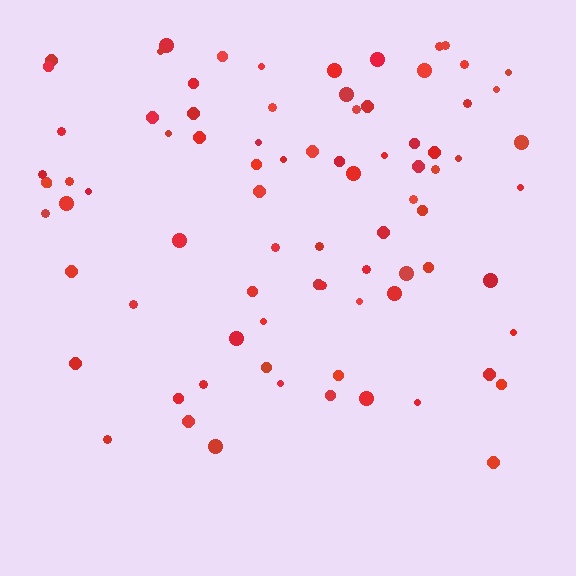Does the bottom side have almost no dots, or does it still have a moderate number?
Still a moderate number, just noticeably fewer than the top.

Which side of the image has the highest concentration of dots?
The top.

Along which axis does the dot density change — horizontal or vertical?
Vertical.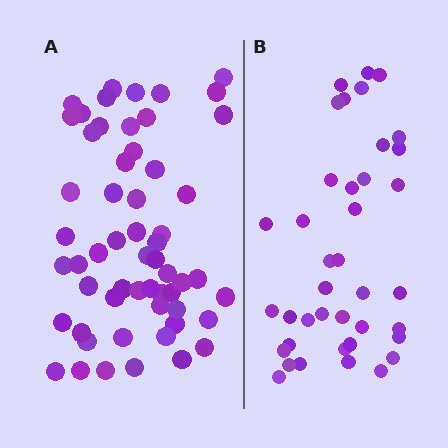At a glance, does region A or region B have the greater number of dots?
Region A (the left region) has more dots.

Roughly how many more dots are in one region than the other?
Region A has approximately 20 more dots than region B.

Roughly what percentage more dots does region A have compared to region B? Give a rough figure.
About 45% more.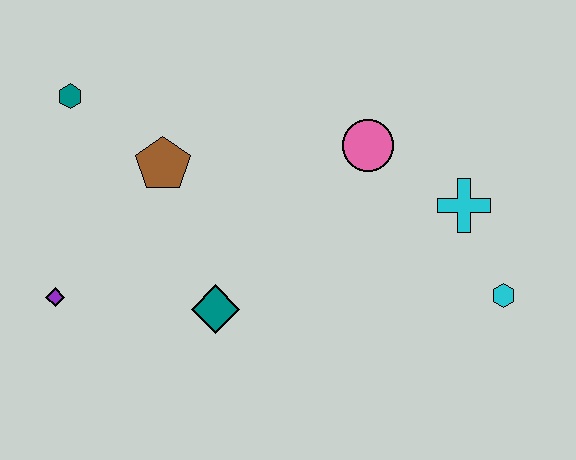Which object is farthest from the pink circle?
The purple diamond is farthest from the pink circle.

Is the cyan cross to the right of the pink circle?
Yes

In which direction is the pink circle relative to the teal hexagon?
The pink circle is to the right of the teal hexagon.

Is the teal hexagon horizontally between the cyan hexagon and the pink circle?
No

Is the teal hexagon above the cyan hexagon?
Yes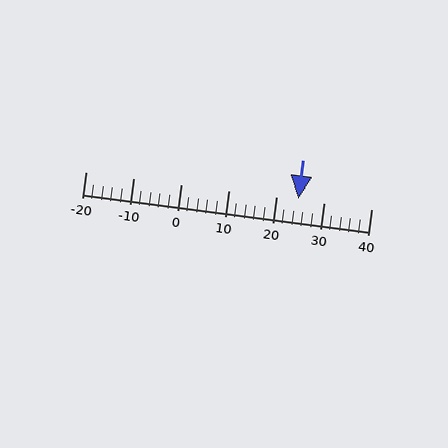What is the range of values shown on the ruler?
The ruler shows values from -20 to 40.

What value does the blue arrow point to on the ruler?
The blue arrow points to approximately 25.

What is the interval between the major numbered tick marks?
The major tick marks are spaced 10 units apart.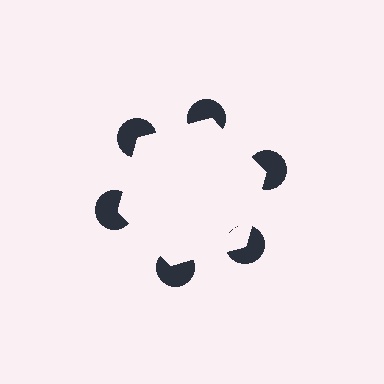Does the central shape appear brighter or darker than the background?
It typically appears slightly brighter than the background, even though no actual brightness change is drawn.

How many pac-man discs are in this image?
There are 6 — one at each vertex of the illusory hexagon.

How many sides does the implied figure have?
6 sides.